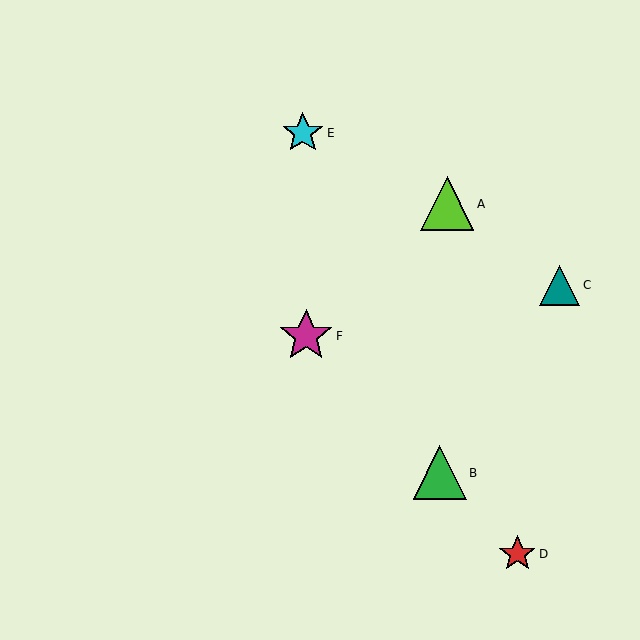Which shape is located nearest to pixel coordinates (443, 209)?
The lime triangle (labeled A) at (447, 204) is nearest to that location.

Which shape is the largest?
The magenta star (labeled F) is the largest.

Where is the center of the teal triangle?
The center of the teal triangle is at (560, 285).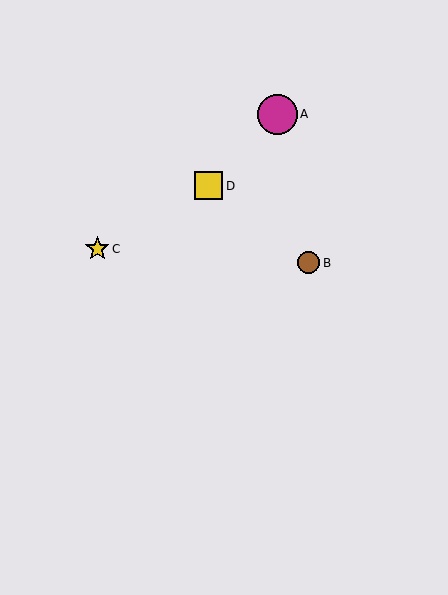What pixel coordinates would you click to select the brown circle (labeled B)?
Click at (309, 263) to select the brown circle B.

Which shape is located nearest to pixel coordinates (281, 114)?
The magenta circle (labeled A) at (277, 114) is nearest to that location.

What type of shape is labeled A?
Shape A is a magenta circle.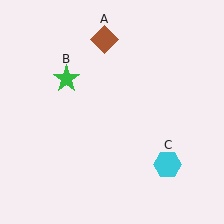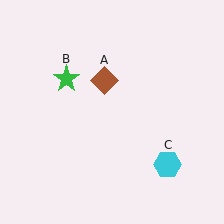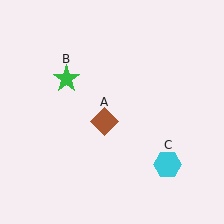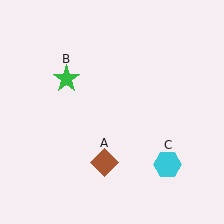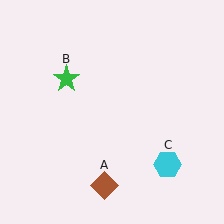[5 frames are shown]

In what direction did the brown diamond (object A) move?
The brown diamond (object A) moved down.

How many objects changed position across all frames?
1 object changed position: brown diamond (object A).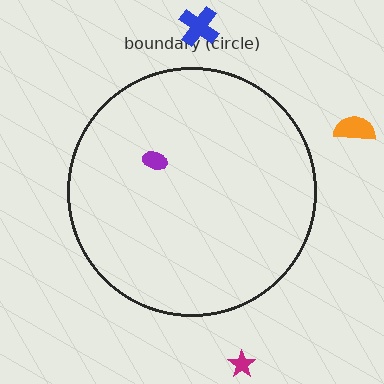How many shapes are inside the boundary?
1 inside, 3 outside.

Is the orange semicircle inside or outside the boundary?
Outside.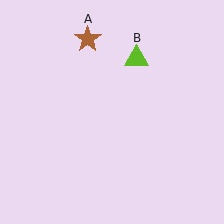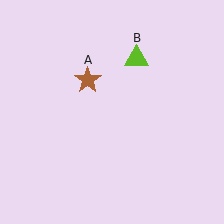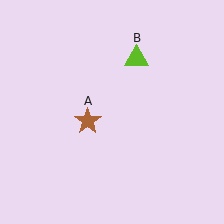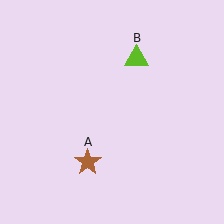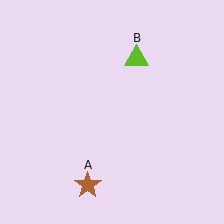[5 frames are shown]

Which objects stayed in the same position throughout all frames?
Lime triangle (object B) remained stationary.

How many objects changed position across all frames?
1 object changed position: brown star (object A).